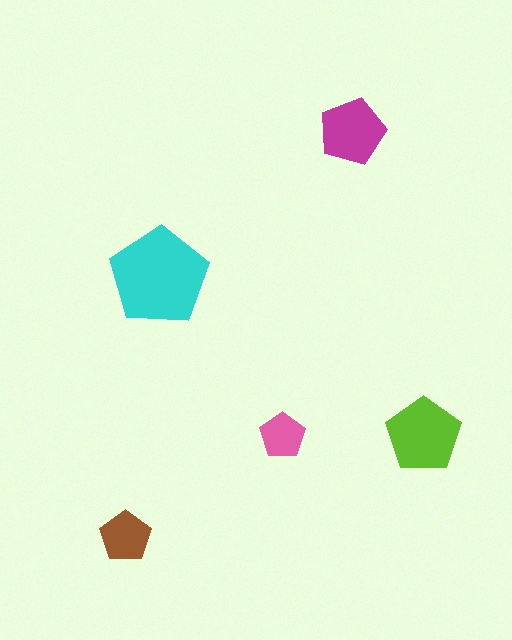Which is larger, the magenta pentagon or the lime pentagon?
The lime one.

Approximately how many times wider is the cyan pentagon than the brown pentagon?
About 2 times wider.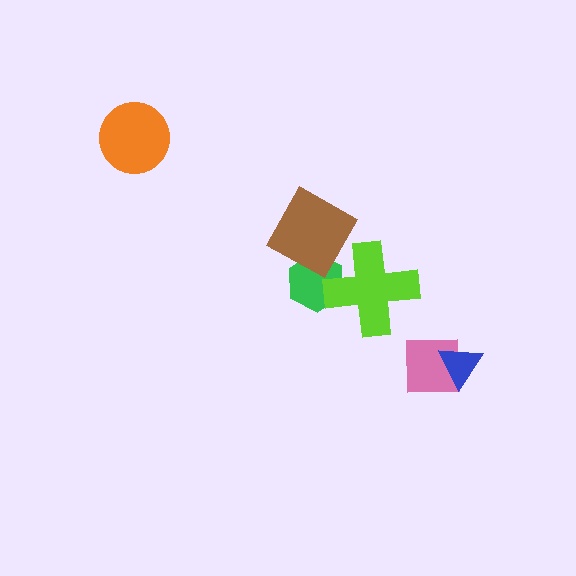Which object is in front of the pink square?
The blue triangle is in front of the pink square.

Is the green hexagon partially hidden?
Yes, it is partially covered by another shape.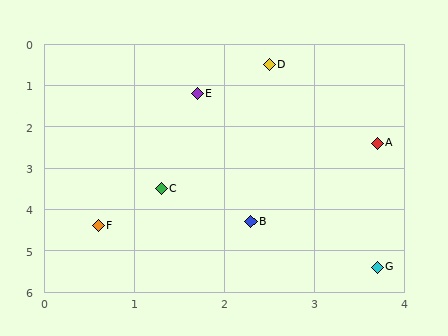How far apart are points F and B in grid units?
Points F and B are about 1.7 grid units apart.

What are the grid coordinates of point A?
Point A is at approximately (3.7, 2.4).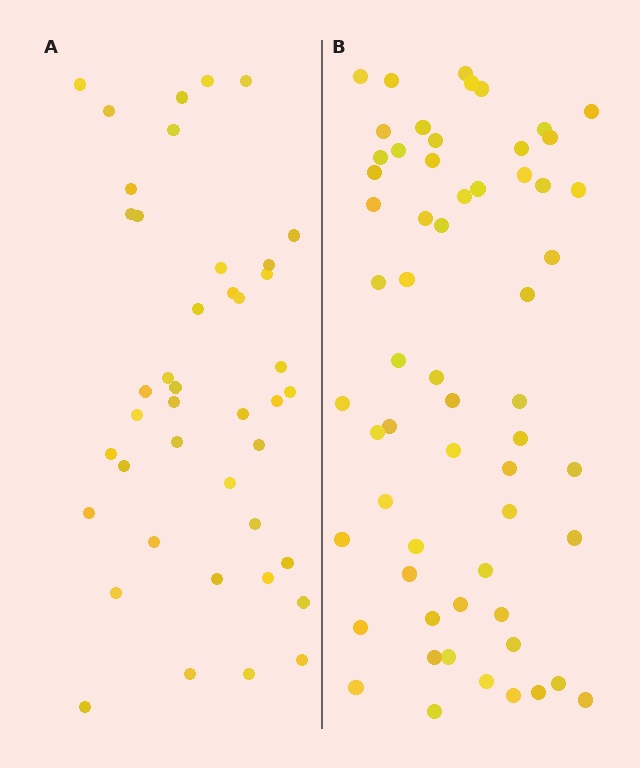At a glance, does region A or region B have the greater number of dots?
Region B (the right region) has more dots.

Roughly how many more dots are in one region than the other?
Region B has approximately 20 more dots than region A.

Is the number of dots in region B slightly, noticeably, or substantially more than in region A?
Region B has noticeably more, but not dramatically so. The ratio is roughly 1.4 to 1.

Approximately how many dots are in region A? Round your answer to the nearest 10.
About 40 dots. (The exact count is 42, which rounds to 40.)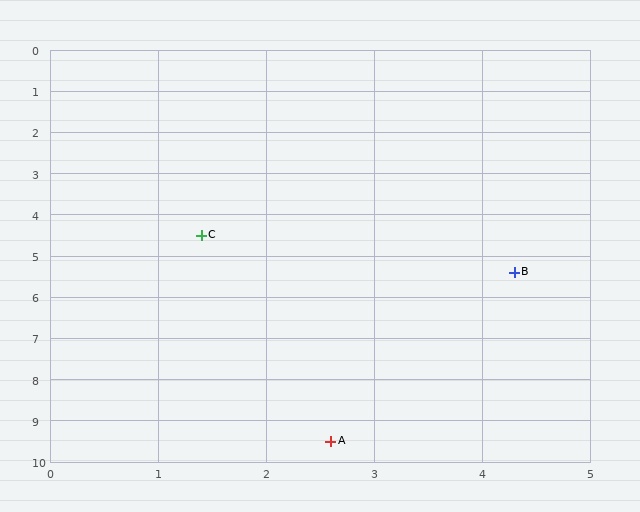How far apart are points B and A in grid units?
Points B and A are about 4.4 grid units apart.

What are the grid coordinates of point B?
Point B is at approximately (4.3, 5.4).